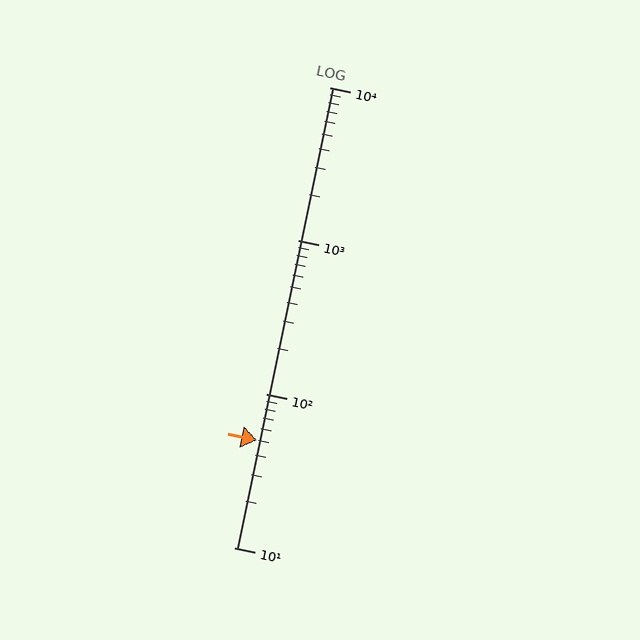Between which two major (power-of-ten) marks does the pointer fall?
The pointer is between 10 and 100.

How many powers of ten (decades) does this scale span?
The scale spans 3 decades, from 10 to 10000.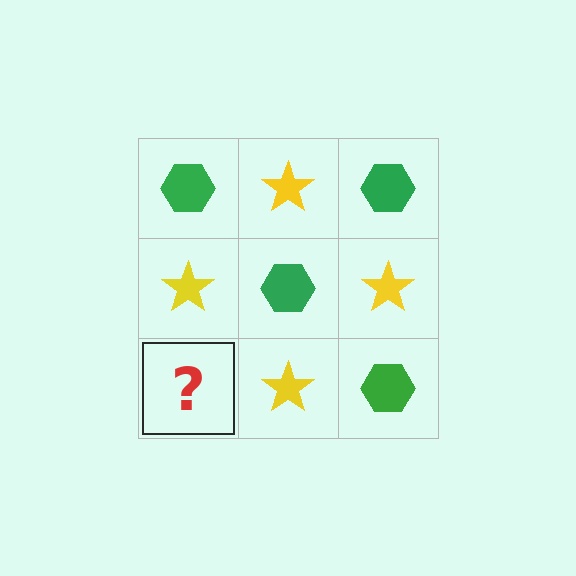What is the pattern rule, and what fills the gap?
The rule is that it alternates green hexagon and yellow star in a checkerboard pattern. The gap should be filled with a green hexagon.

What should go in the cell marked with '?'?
The missing cell should contain a green hexagon.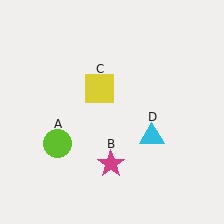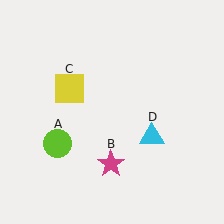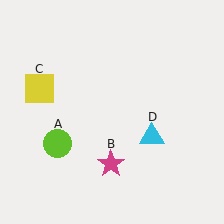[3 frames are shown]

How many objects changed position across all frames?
1 object changed position: yellow square (object C).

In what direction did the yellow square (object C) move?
The yellow square (object C) moved left.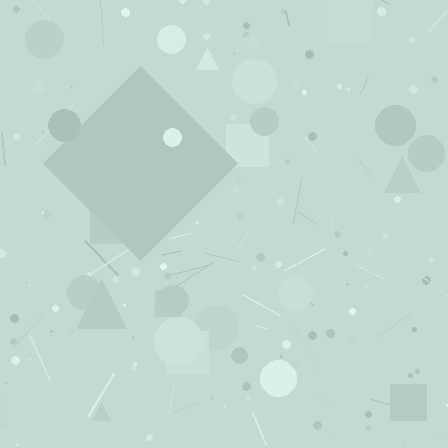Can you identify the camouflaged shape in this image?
The camouflaged shape is a diamond.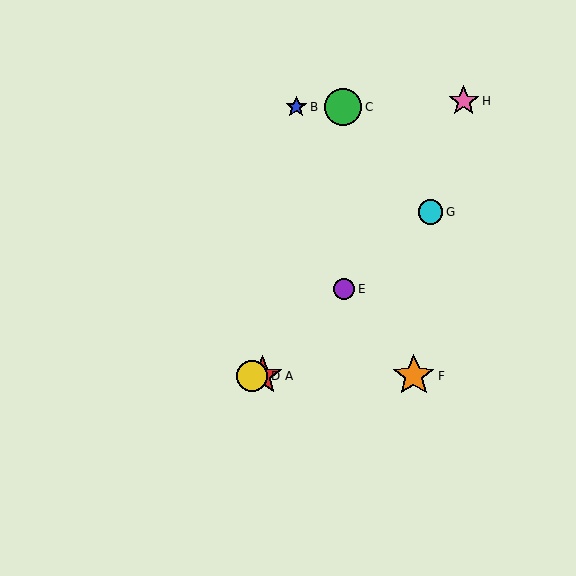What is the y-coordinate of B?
Object B is at y≈107.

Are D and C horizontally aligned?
No, D is at y≈376 and C is at y≈107.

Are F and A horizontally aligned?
Yes, both are at y≈376.